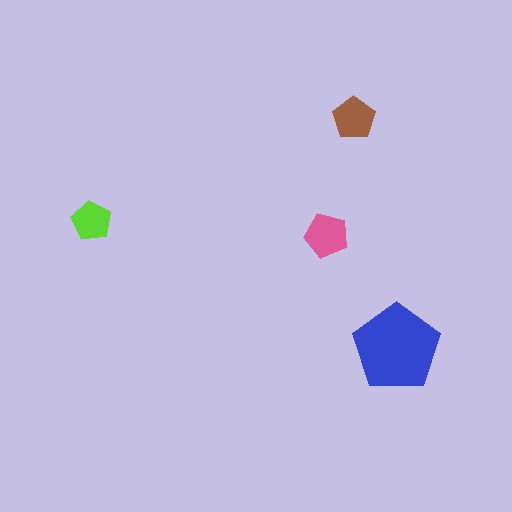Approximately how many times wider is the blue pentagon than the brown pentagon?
About 2 times wider.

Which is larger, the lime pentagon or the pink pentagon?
The pink one.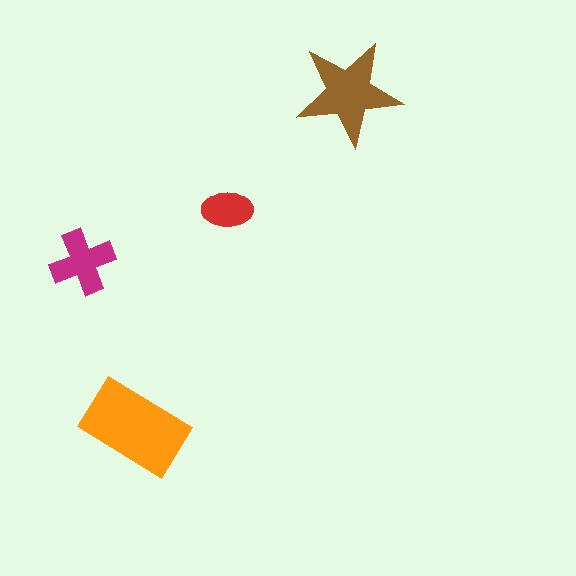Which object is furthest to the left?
The magenta cross is leftmost.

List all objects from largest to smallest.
The orange rectangle, the brown star, the magenta cross, the red ellipse.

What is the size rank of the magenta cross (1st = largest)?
3rd.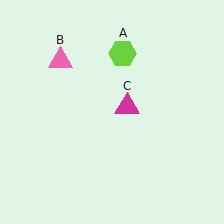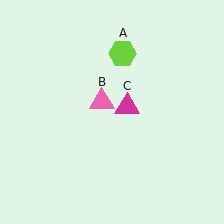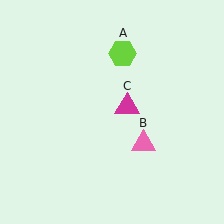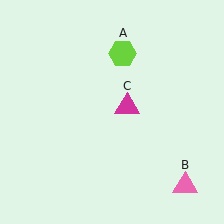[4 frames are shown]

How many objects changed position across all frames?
1 object changed position: pink triangle (object B).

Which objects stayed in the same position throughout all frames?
Lime hexagon (object A) and magenta triangle (object C) remained stationary.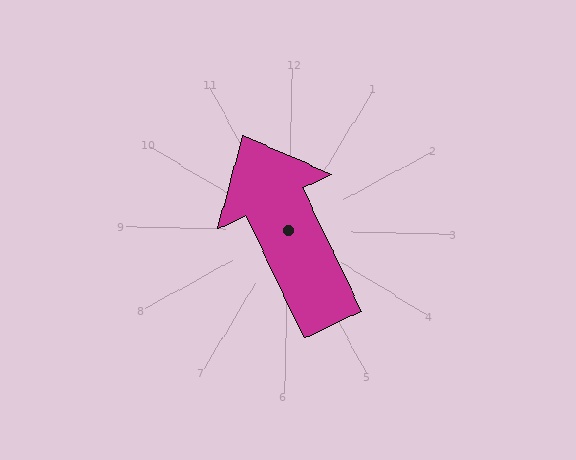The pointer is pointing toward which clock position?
Roughly 11 o'clock.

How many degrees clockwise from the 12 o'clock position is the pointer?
Approximately 333 degrees.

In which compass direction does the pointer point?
Northwest.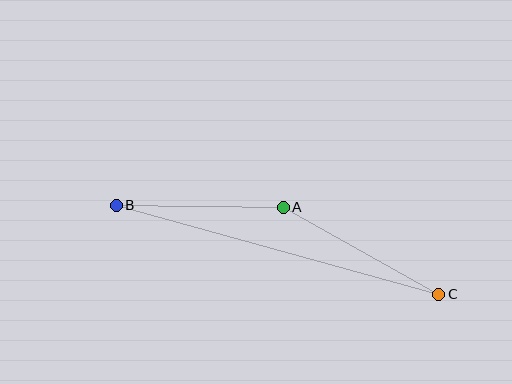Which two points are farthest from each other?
Points B and C are farthest from each other.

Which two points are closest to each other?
Points A and B are closest to each other.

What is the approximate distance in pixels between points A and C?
The distance between A and C is approximately 178 pixels.